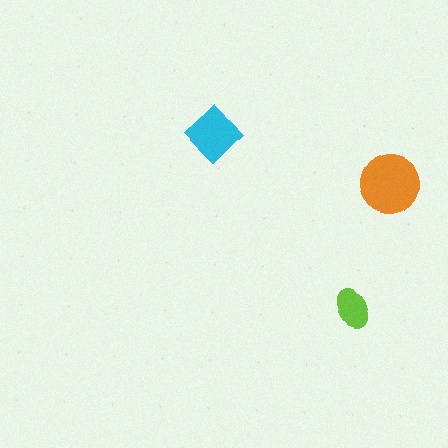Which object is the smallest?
The lime ellipse.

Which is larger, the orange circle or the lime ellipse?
The orange circle.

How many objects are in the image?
There are 3 objects in the image.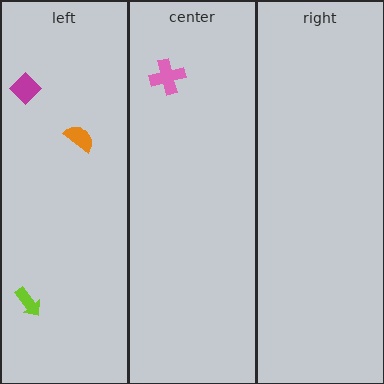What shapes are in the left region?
The magenta diamond, the lime arrow, the orange semicircle.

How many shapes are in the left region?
3.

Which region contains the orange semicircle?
The left region.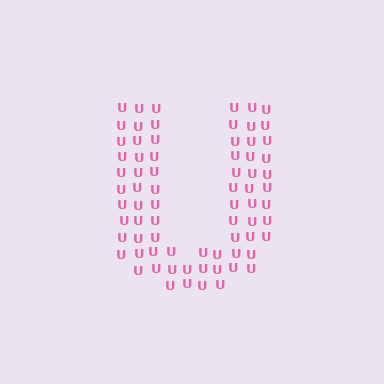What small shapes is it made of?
It is made of small letter U's.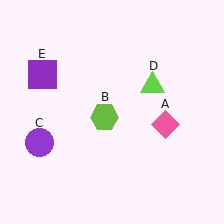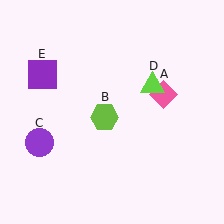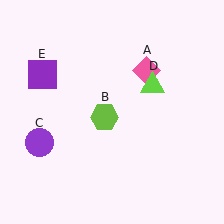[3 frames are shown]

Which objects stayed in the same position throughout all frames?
Lime hexagon (object B) and purple circle (object C) and lime triangle (object D) and purple square (object E) remained stationary.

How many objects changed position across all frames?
1 object changed position: pink diamond (object A).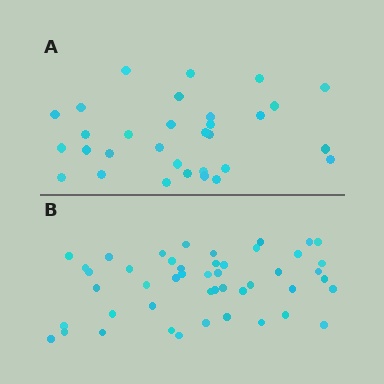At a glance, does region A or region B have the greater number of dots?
Region B (the bottom region) has more dots.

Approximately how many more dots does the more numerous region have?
Region B has approximately 15 more dots than region A.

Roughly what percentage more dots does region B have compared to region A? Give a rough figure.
About 50% more.